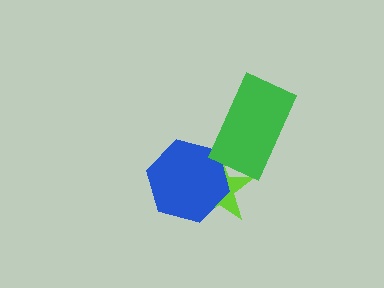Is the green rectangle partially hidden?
No, no other shape covers it.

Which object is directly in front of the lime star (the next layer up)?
The blue hexagon is directly in front of the lime star.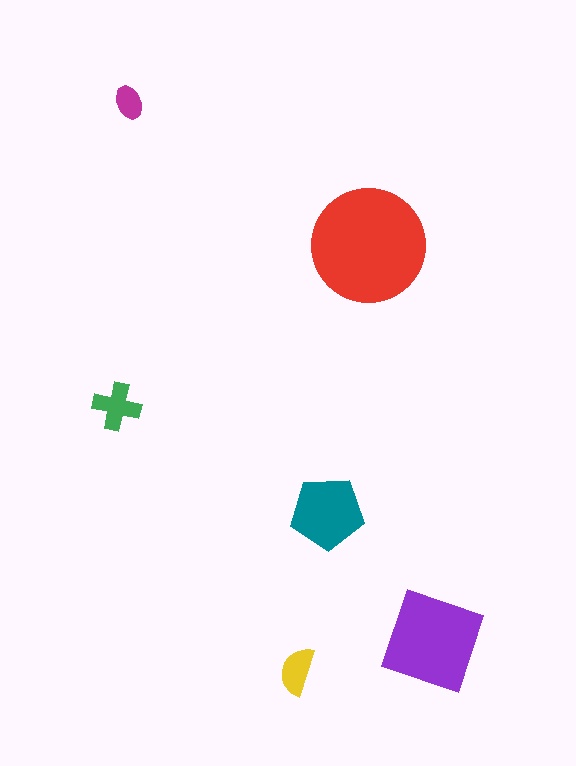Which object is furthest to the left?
The green cross is leftmost.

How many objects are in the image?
There are 6 objects in the image.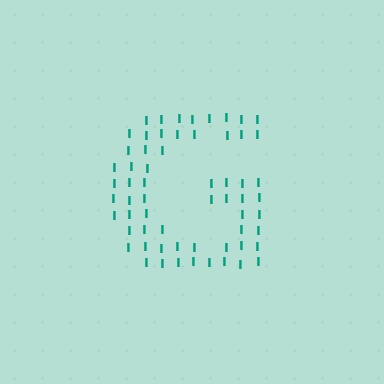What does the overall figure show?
The overall figure shows the letter G.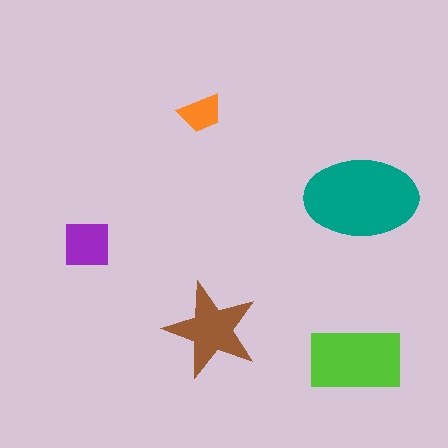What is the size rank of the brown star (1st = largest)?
3rd.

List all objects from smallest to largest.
The orange trapezoid, the purple square, the brown star, the lime rectangle, the teal ellipse.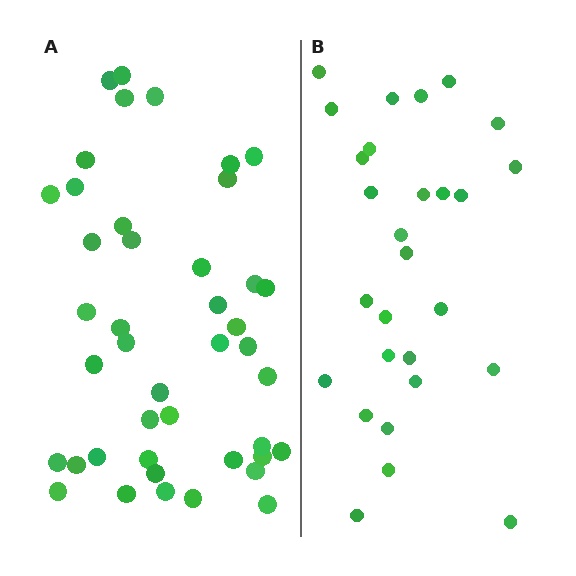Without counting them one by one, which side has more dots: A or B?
Region A (the left region) has more dots.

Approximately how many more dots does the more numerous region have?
Region A has approximately 15 more dots than region B.